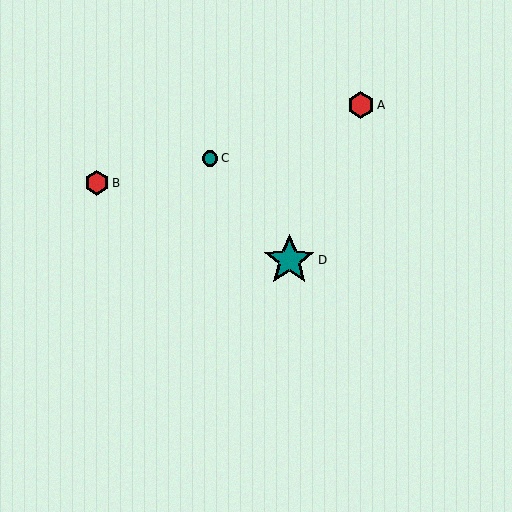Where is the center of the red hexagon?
The center of the red hexagon is at (361, 105).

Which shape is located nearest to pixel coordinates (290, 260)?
The teal star (labeled D) at (289, 260) is nearest to that location.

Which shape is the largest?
The teal star (labeled D) is the largest.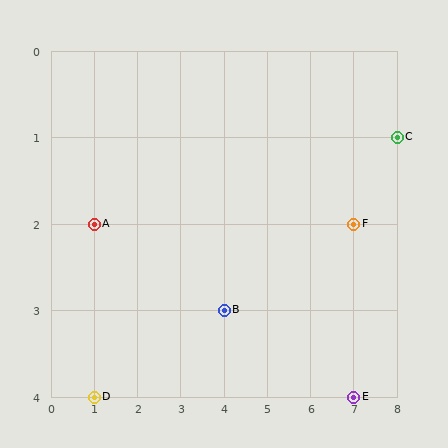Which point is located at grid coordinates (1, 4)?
Point D is at (1, 4).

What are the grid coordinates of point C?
Point C is at grid coordinates (8, 1).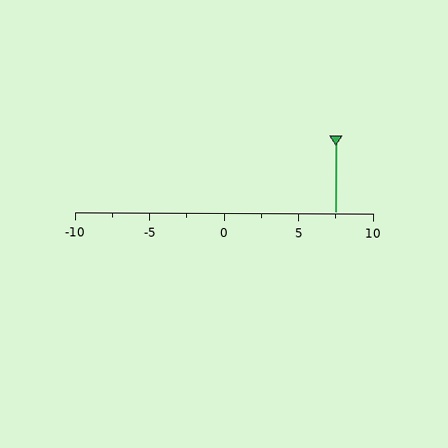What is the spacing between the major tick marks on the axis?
The major ticks are spaced 5 apart.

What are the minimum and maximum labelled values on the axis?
The axis runs from -10 to 10.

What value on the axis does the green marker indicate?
The marker indicates approximately 7.5.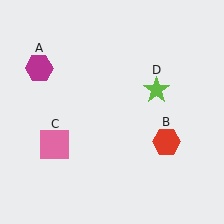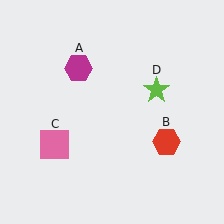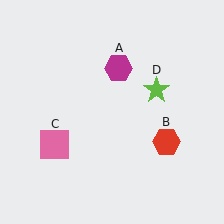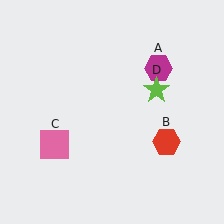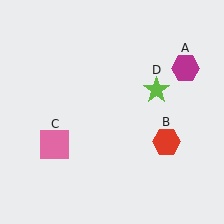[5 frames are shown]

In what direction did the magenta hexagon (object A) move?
The magenta hexagon (object A) moved right.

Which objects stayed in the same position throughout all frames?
Red hexagon (object B) and pink square (object C) and lime star (object D) remained stationary.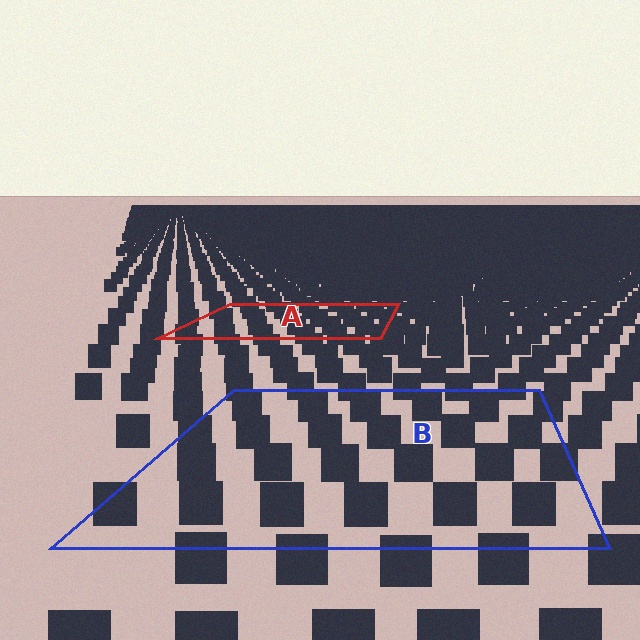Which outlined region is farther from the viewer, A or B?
Region A is farther from the viewer — the texture elements inside it appear smaller and more densely packed.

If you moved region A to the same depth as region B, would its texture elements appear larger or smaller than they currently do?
They would appear larger. At a closer depth, the same texture elements are projected at a bigger on-screen size.